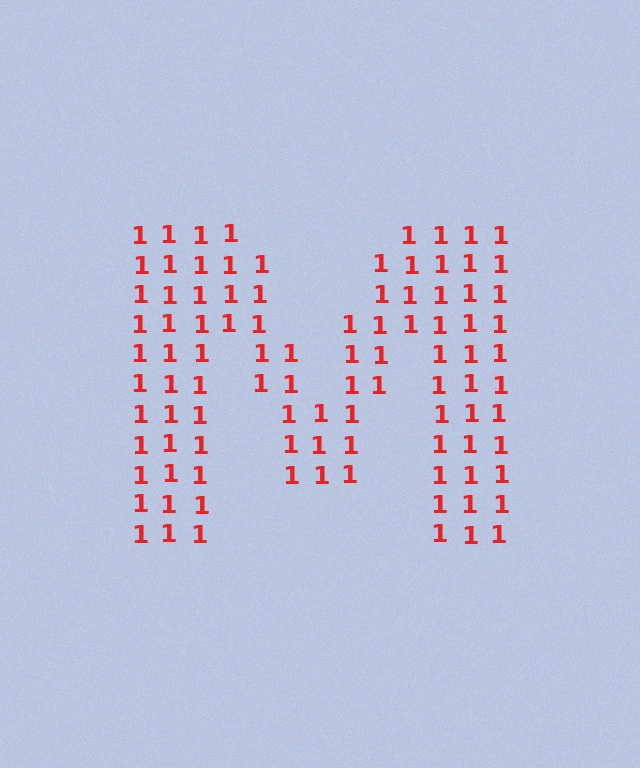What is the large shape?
The large shape is the letter M.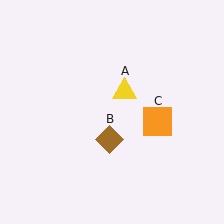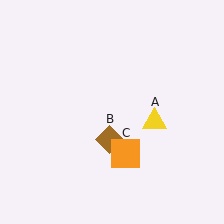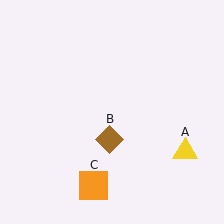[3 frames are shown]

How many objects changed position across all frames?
2 objects changed position: yellow triangle (object A), orange square (object C).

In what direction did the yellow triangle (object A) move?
The yellow triangle (object A) moved down and to the right.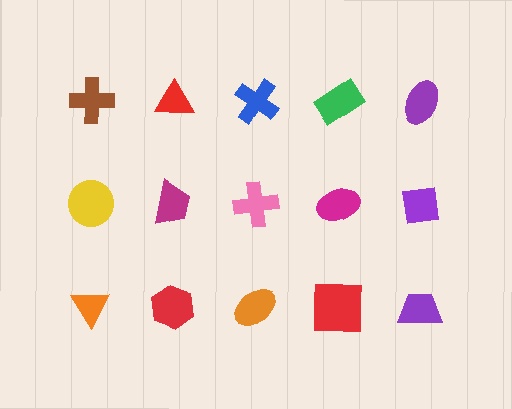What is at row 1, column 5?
A purple ellipse.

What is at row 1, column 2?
A red triangle.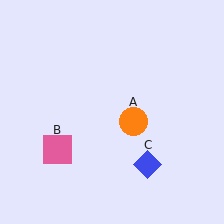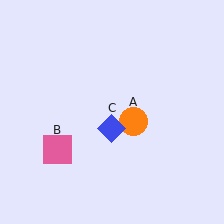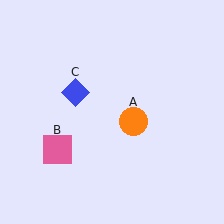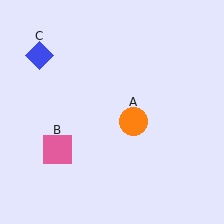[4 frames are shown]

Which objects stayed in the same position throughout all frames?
Orange circle (object A) and pink square (object B) remained stationary.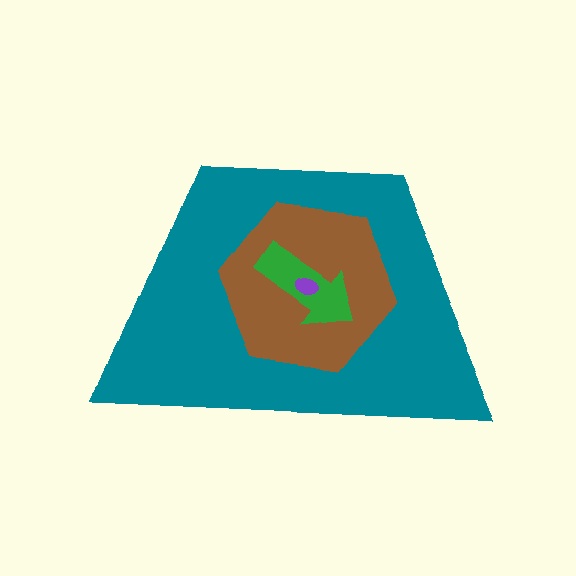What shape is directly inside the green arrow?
The purple ellipse.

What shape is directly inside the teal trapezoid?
The brown hexagon.